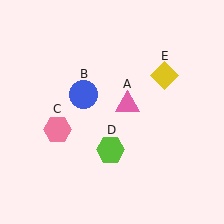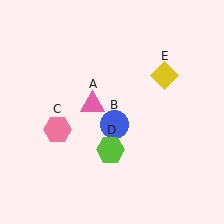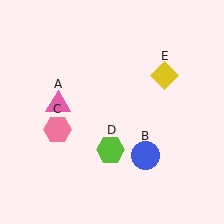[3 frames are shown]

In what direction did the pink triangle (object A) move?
The pink triangle (object A) moved left.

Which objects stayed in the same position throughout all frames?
Pink hexagon (object C) and lime hexagon (object D) and yellow diamond (object E) remained stationary.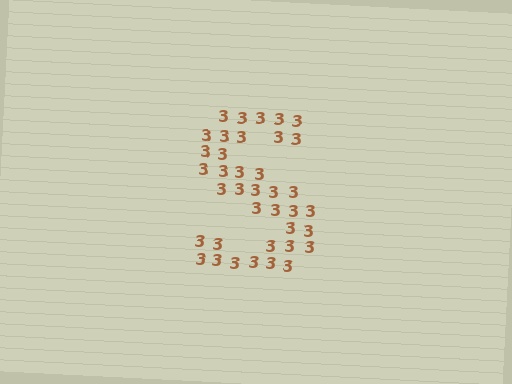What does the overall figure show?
The overall figure shows the letter S.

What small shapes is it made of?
It is made of small digit 3's.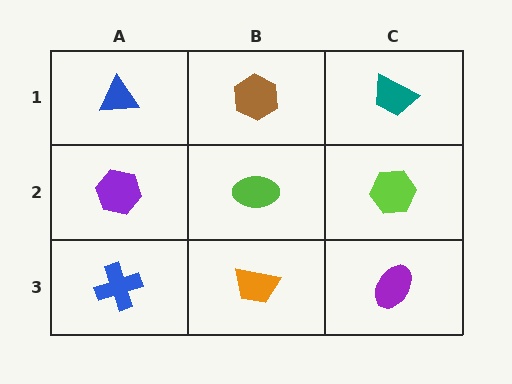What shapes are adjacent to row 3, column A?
A purple hexagon (row 2, column A), an orange trapezoid (row 3, column B).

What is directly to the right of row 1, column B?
A teal trapezoid.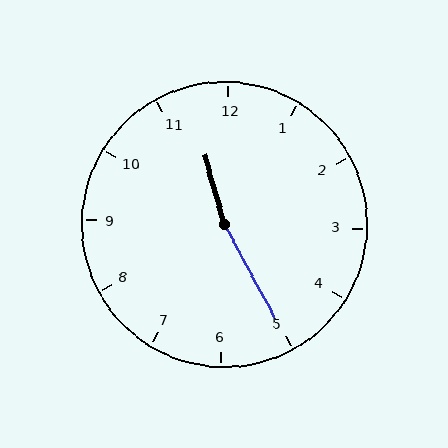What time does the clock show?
11:25.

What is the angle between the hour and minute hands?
Approximately 168 degrees.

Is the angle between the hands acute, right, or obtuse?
It is obtuse.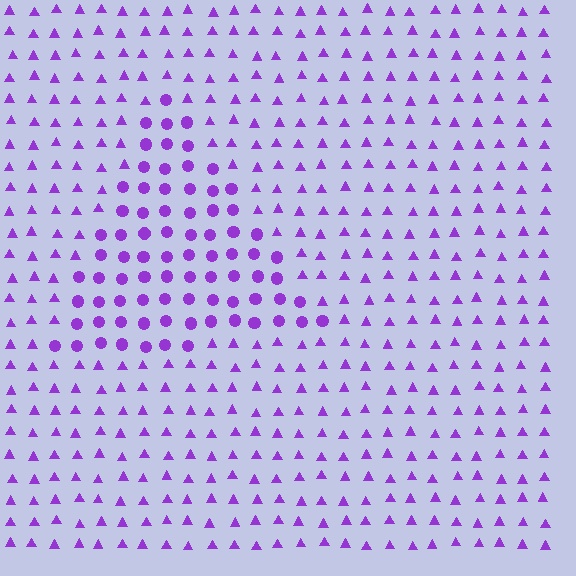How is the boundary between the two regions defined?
The boundary is defined by a change in element shape: circles inside vs. triangles outside. All elements share the same color and spacing.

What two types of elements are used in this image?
The image uses circles inside the triangle region and triangles outside it.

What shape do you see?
I see a triangle.